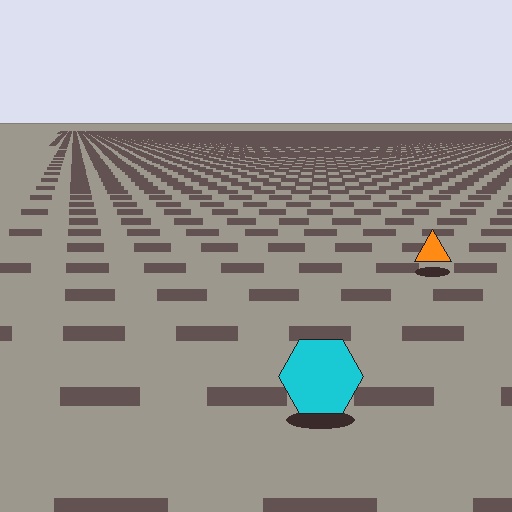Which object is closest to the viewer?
The cyan hexagon is closest. The texture marks near it are larger and more spread out.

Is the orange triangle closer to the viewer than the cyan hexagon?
No. The cyan hexagon is closer — you can tell from the texture gradient: the ground texture is coarser near it.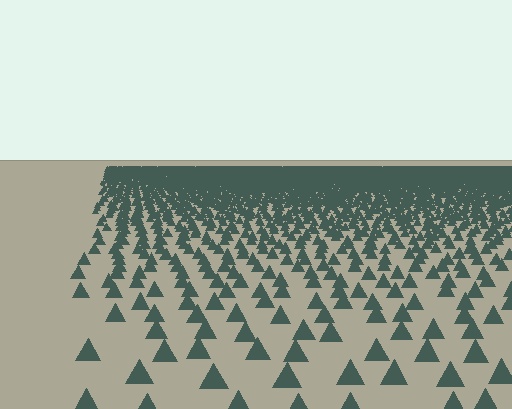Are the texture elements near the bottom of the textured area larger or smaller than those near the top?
Larger. Near the bottom, elements are closer to the viewer and appear at a bigger on-screen size.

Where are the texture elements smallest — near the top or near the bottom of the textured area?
Near the top.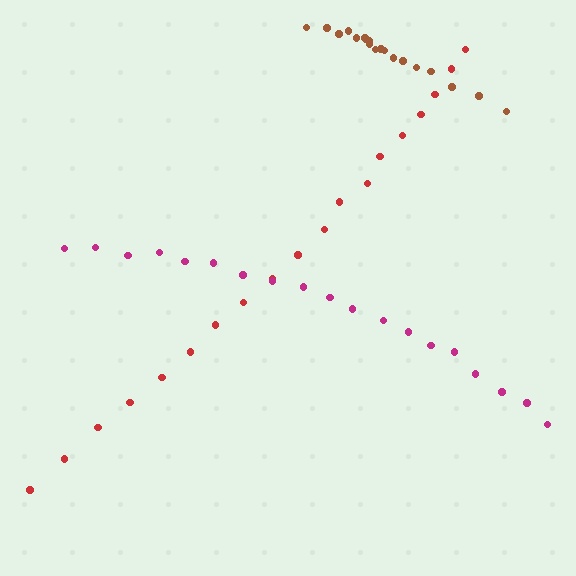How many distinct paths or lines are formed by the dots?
There are 3 distinct paths.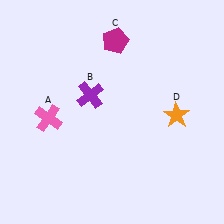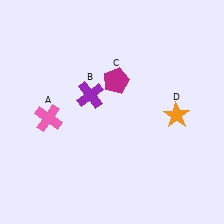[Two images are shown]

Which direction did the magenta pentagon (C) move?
The magenta pentagon (C) moved down.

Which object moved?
The magenta pentagon (C) moved down.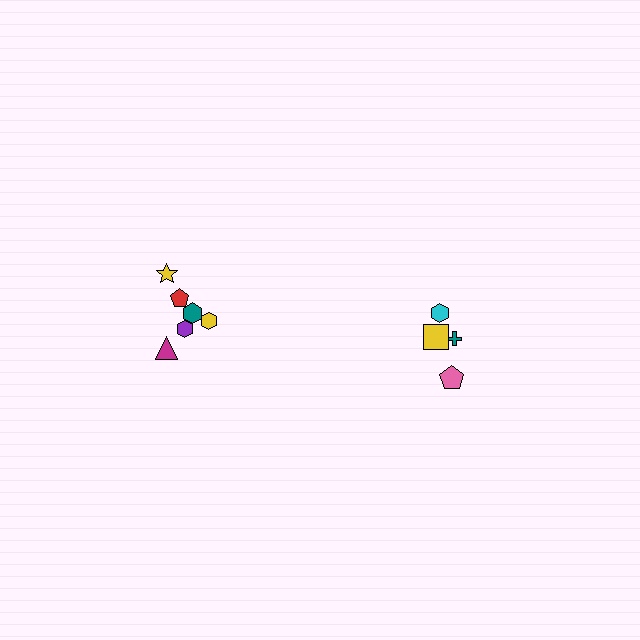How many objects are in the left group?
There are 6 objects.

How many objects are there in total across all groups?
There are 10 objects.